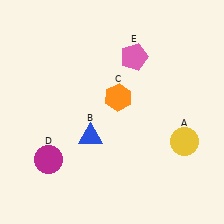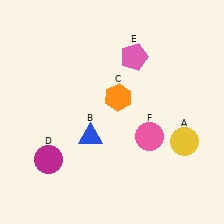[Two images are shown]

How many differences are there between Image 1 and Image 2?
There is 1 difference between the two images.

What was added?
A pink circle (F) was added in Image 2.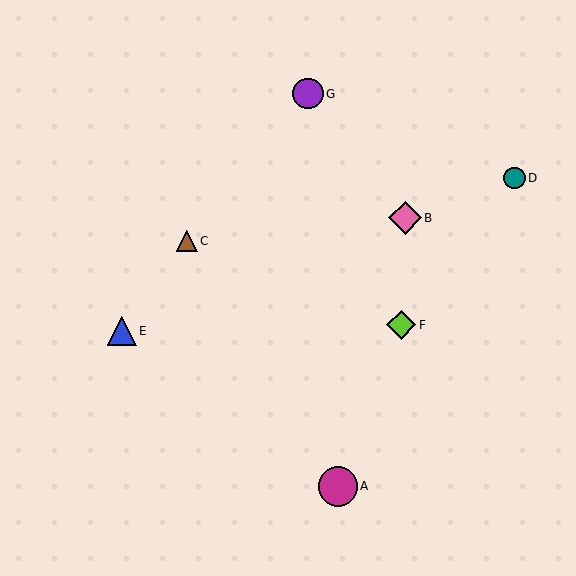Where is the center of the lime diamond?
The center of the lime diamond is at (401, 325).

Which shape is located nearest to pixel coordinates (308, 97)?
The purple circle (labeled G) at (308, 94) is nearest to that location.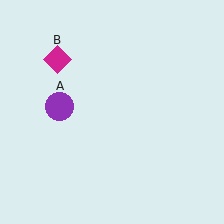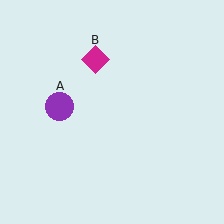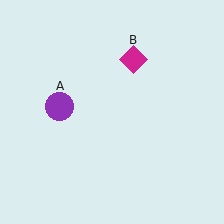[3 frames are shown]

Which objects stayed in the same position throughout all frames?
Purple circle (object A) remained stationary.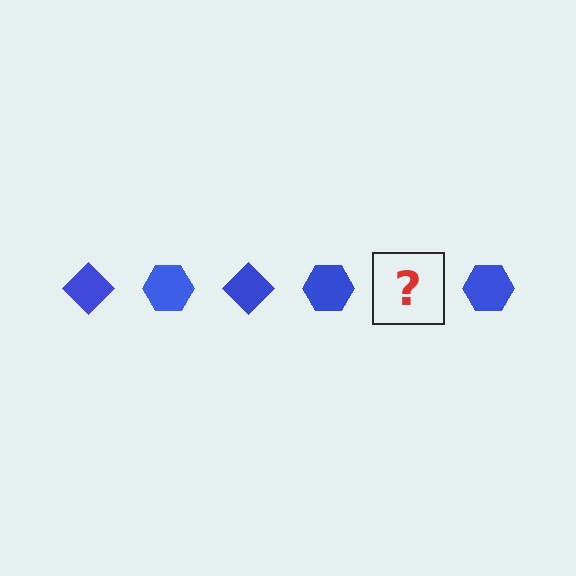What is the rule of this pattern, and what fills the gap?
The rule is that the pattern cycles through diamond, hexagon shapes in blue. The gap should be filled with a blue diamond.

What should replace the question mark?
The question mark should be replaced with a blue diamond.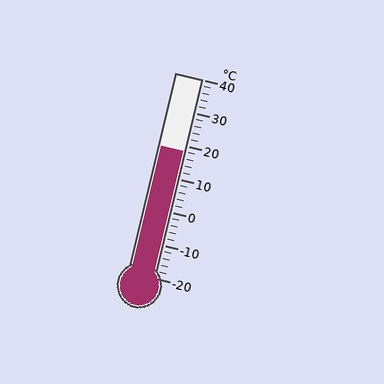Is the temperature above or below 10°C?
The temperature is above 10°C.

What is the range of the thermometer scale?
The thermometer scale ranges from -20°C to 40°C.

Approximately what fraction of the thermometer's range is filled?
The thermometer is filled to approximately 65% of its range.